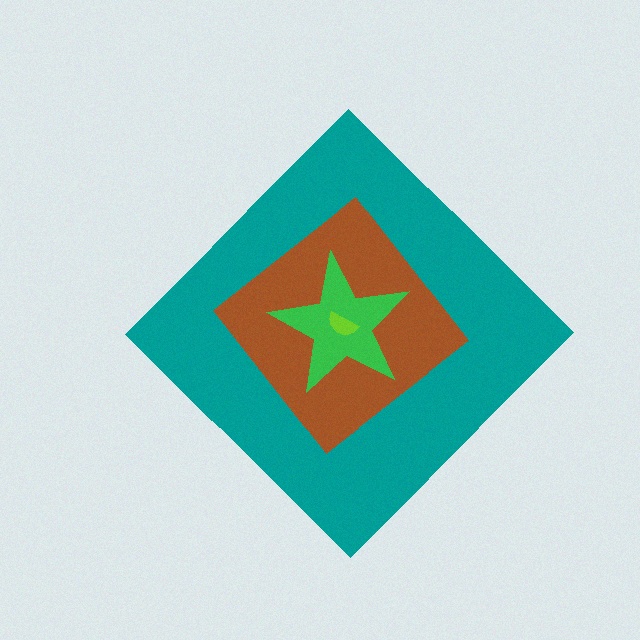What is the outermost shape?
The teal diamond.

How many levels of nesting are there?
4.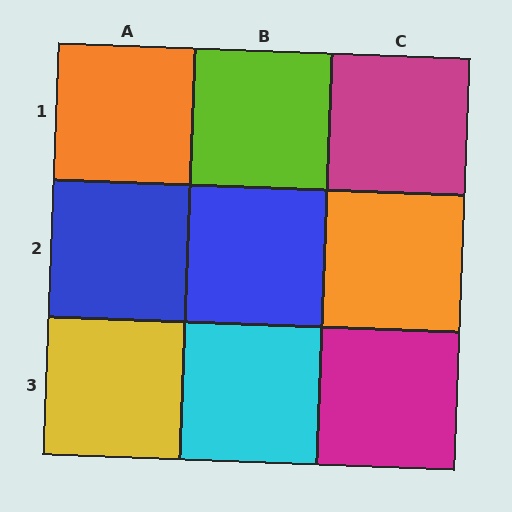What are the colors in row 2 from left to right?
Blue, blue, orange.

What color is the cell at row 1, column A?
Orange.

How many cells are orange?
2 cells are orange.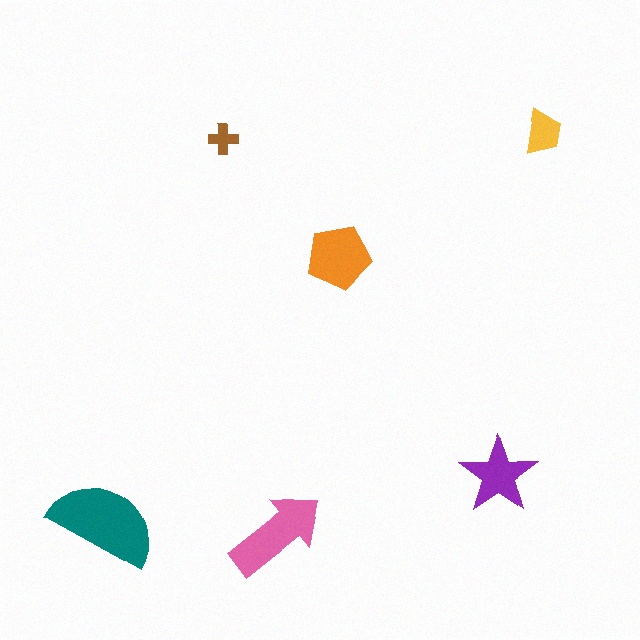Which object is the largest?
The teal semicircle.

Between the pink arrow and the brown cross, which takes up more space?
The pink arrow.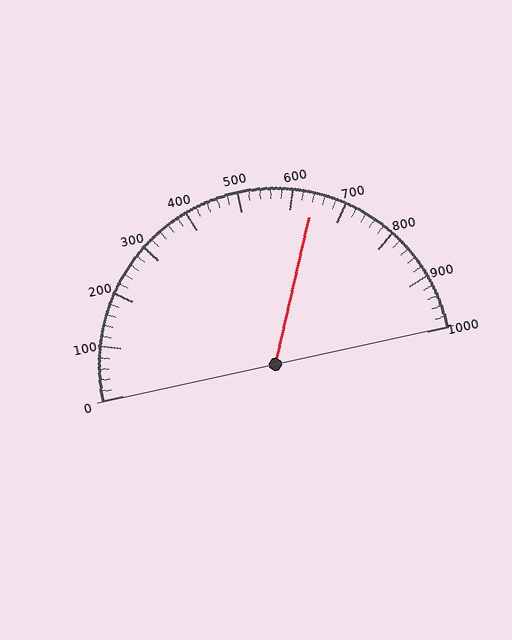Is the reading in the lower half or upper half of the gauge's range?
The reading is in the upper half of the range (0 to 1000).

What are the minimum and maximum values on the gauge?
The gauge ranges from 0 to 1000.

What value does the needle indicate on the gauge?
The needle indicates approximately 640.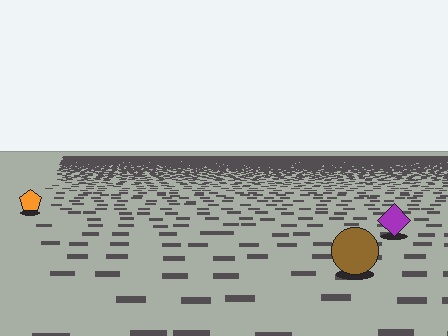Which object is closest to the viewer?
The brown circle is closest. The texture marks near it are larger and more spread out.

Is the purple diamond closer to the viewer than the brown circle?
No. The brown circle is closer — you can tell from the texture gradient: the ground texture is coarser near it.